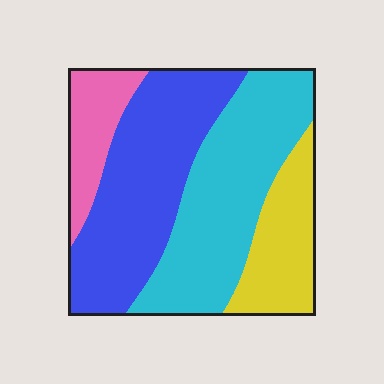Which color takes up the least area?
Pink, at roughly 10%.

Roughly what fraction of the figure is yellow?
Yellow takes up less than a quarter of the figure.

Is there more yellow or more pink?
Yellow.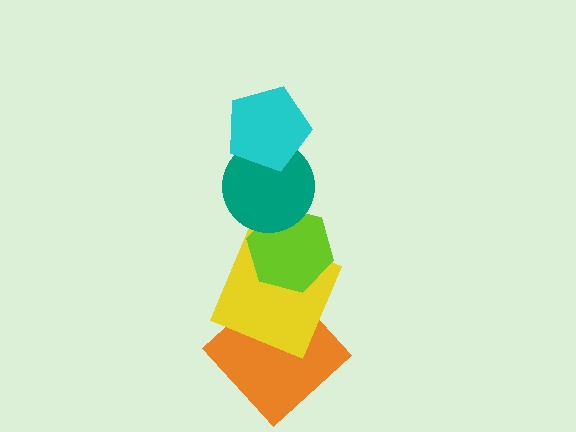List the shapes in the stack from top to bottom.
From top to bottom: the cyan pentagon, the teal circle, the lime hexagon, the yellow square, the orange diamond.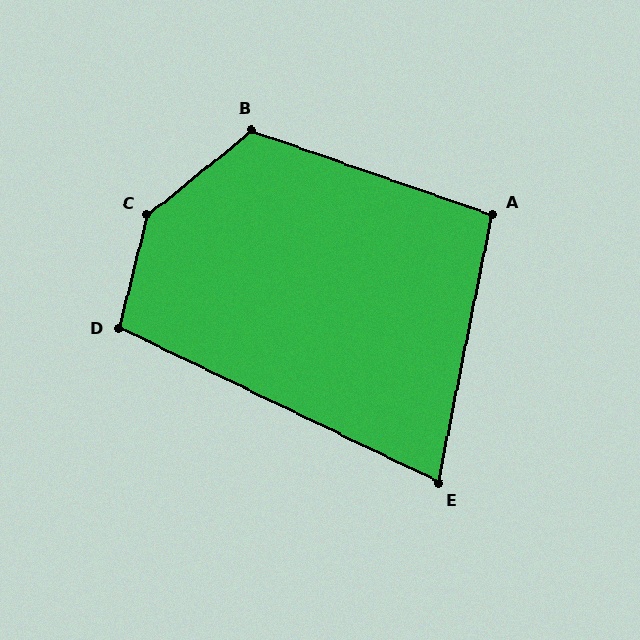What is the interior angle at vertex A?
Approximately 98 degrees (obtuse).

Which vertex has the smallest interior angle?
E, at approximately 75 degrees.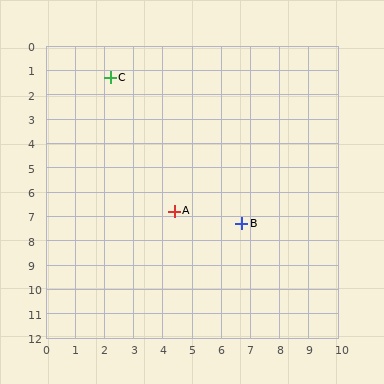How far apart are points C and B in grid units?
Points C and B are about 7.5 grid units apart.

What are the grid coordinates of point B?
Point B is at approximately (6.7, 7.3).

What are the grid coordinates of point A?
Point A is at approximately (4.4, 6.8).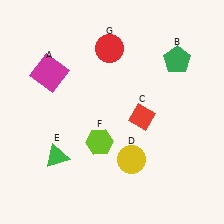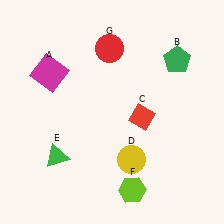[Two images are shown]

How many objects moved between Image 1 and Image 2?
1 object moved between the two images.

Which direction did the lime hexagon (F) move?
The lime hexagon (F) moved down.